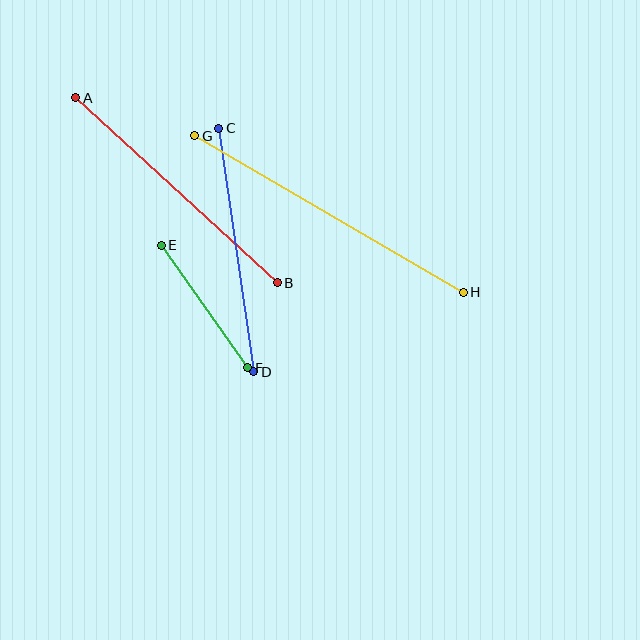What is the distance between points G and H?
The distance is approximately 311 pixels.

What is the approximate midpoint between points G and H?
The midpoint is at approximately (329, 214) pixels.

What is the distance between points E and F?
The distance is approximately 150 pixels.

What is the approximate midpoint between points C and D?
The midpoint is at approximately (236, 250) pixels.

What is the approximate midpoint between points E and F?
The midpoint is at approximately (204, 307) pixels.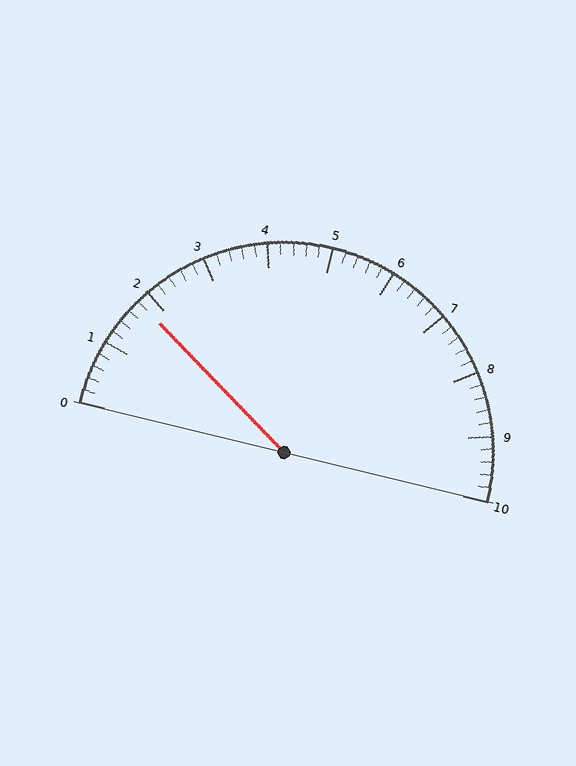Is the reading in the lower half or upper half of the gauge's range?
The reading is in the lower half of the range (0 to 10).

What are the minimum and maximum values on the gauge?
The gauge ranges from 0 to 10.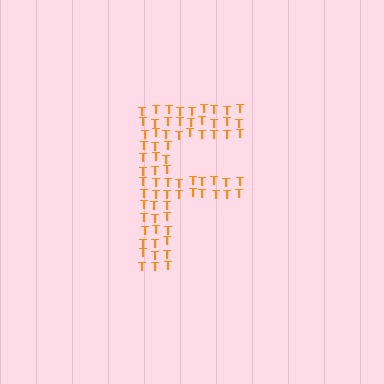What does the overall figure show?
The overall figure shows the letter F.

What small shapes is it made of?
It is made of small letter T's.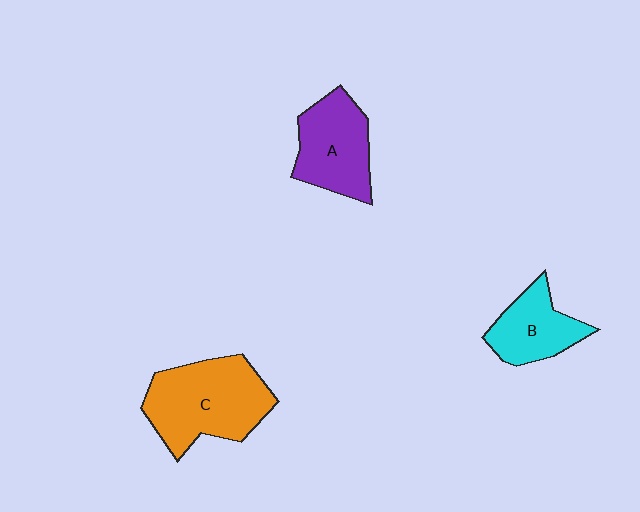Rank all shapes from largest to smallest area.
From largest to smallest: C (orange), A (purple), B (cyan).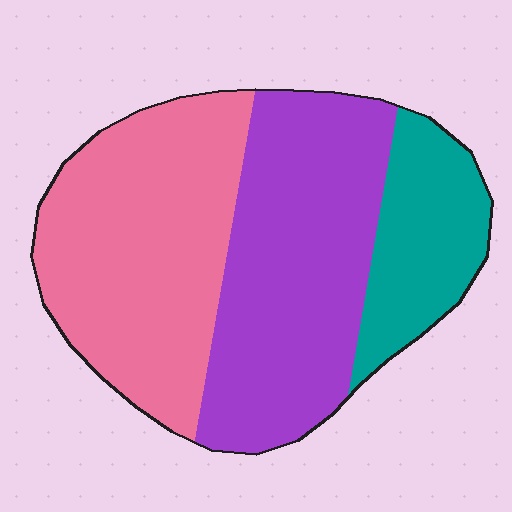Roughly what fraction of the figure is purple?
Purple covers roughly 40% of the figure.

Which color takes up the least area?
Teal, at roughly 20%.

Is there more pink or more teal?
Pink.